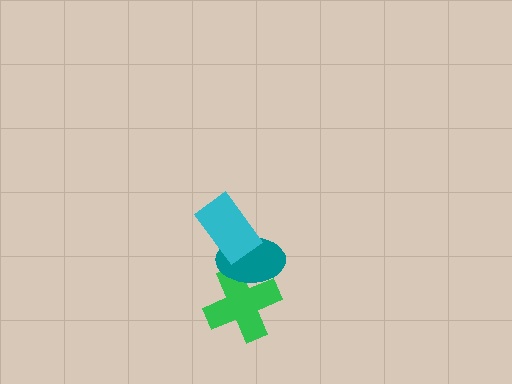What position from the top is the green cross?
The green cross is 3rd from the top.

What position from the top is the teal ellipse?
The teal ellipse is 2nd from the top.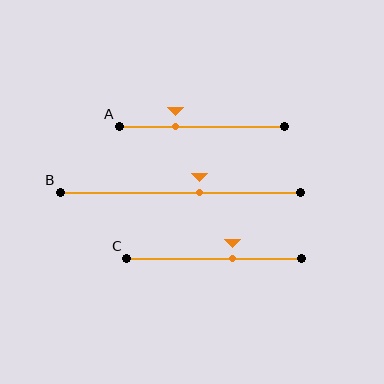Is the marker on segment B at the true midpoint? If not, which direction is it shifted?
No, the marker on segment B is shifted to the right by about 8% of the segment length.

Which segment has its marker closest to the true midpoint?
Segment B has its marker closest to the true midpoint.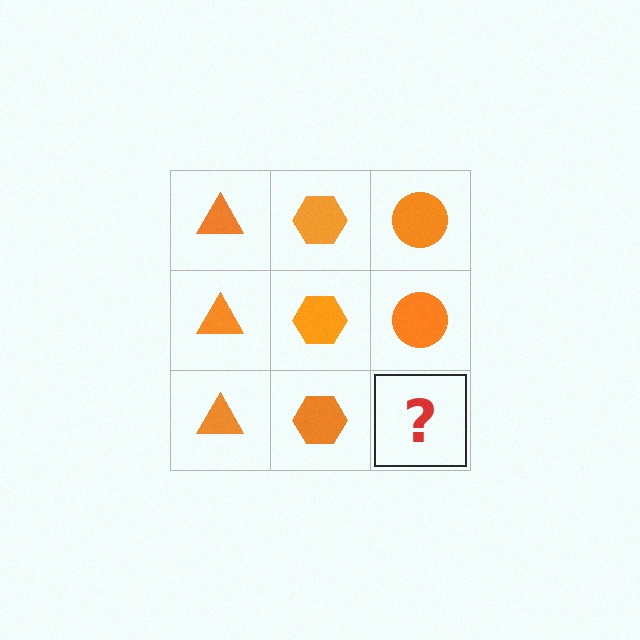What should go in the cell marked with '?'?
The missing cell should contain an orange circle.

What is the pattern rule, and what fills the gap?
The rule is that each column has a consistent shape. The gap should be filled with an orange circle.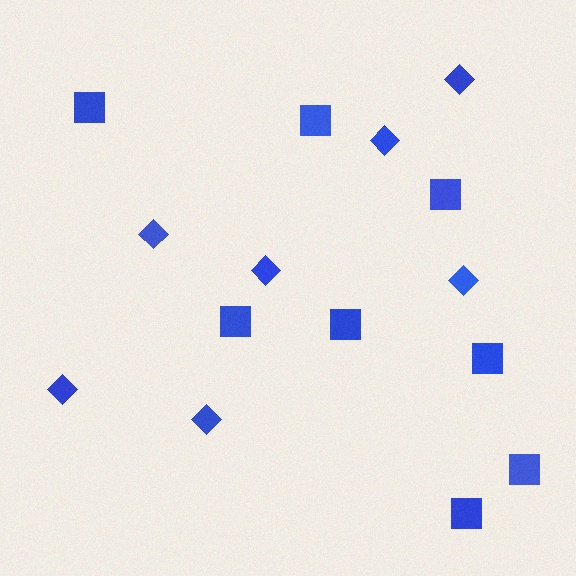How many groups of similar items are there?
There are 2 groups: one group of squares (8) and one group of diamonds (7).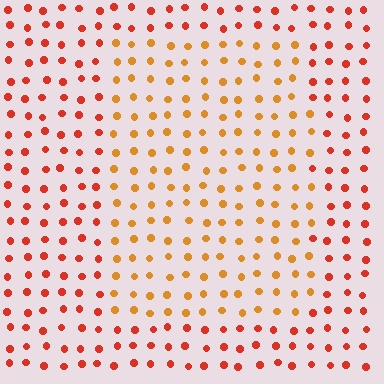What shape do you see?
I see a rectangle.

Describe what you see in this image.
The image is filled with small red elements in a uniform arrangement. A rectangle-shaped region is visible where the elements are tinted to a slightly different hue, forming a subtle color boundary.